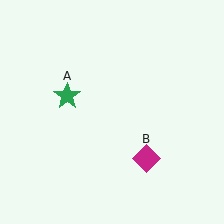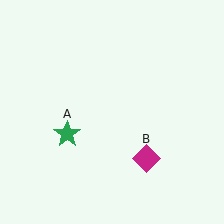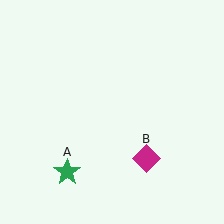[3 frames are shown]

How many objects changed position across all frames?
1 object changed position: green star (object A).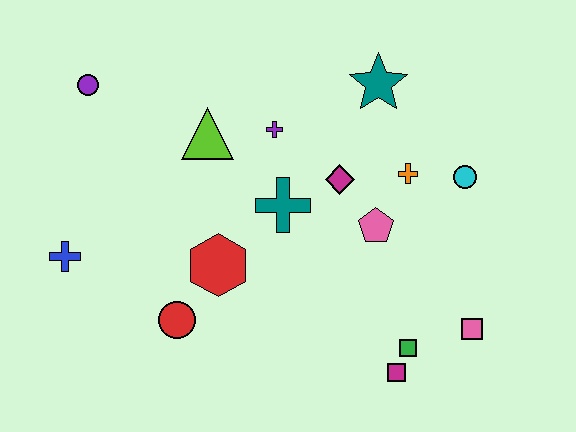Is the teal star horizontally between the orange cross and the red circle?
Yes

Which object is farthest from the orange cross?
The blue cross is farthest from the orange cross.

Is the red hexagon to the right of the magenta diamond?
No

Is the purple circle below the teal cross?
No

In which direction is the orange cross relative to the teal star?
The orange cross is below the teal star.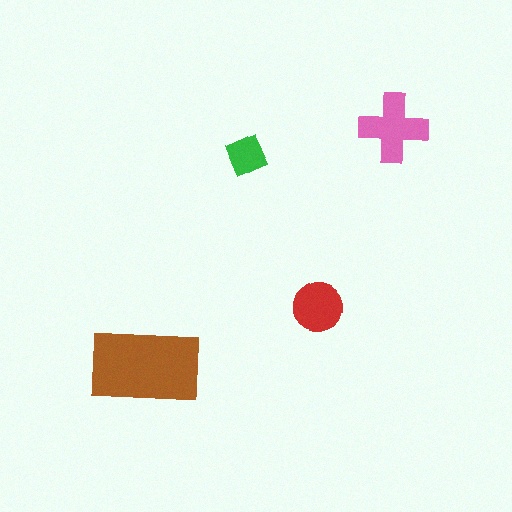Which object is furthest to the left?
The brown rectangle is leftmost.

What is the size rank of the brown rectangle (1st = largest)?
1st.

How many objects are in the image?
There are 4 objects in the image.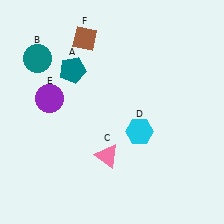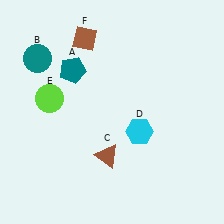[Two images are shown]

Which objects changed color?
C changed from pink to brown. E changed from purple to lime.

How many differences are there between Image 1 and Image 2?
There are 2 differences between the two images.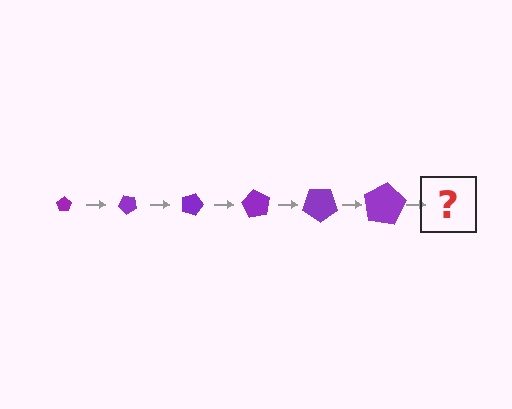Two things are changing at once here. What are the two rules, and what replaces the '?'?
The two rules are that the pentagon grows larger each step and it rotates 45 degrees each step. The '?' should be a pentagon, larger than the previous one and rotated 270 degrees from the start.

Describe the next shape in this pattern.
It should be a pentagon, larger than the previous one and rotated 270 degrees from the start.